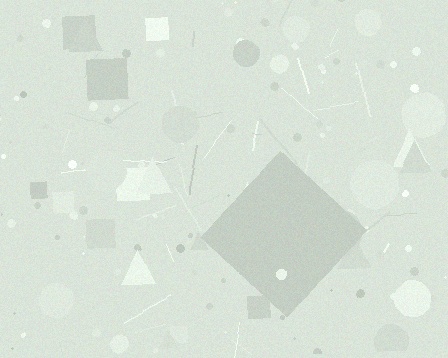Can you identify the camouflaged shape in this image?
The camouflaged shape is a diamond.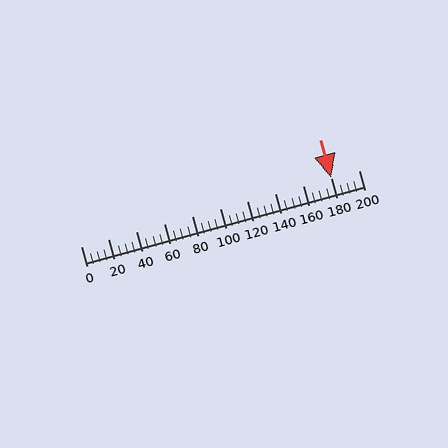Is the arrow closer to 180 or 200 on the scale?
The arrow is closer to 180.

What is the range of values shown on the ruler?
The ruler shows values from 0 to 200.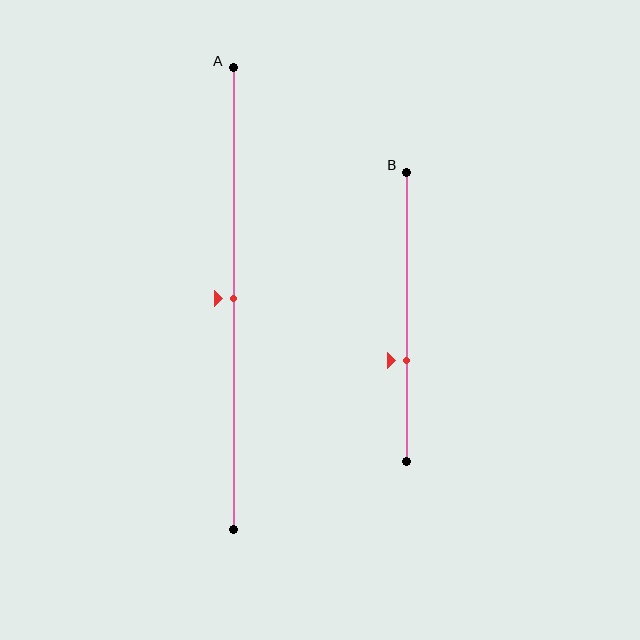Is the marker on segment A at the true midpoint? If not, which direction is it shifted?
Yes, the marker on segment A is at the true midpoint.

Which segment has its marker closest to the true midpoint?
Segment A has its marker closest to the true midpoint.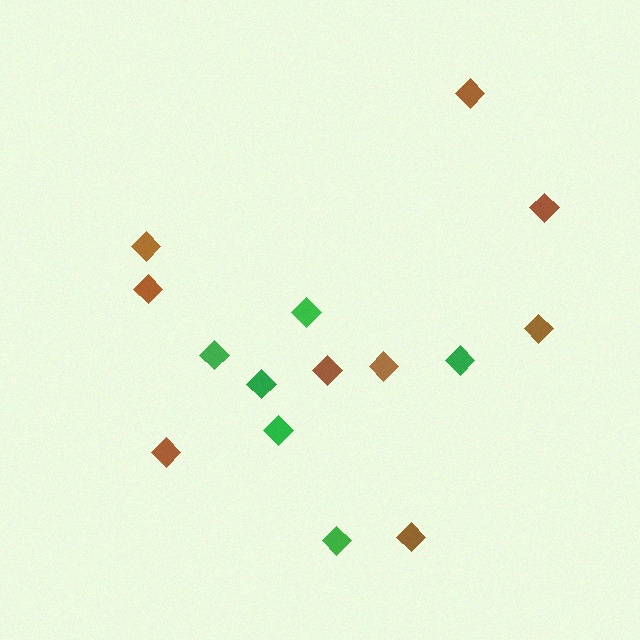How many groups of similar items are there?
There are 2 groups: one group of brown diamonds (9) and one group of green diamonds (6).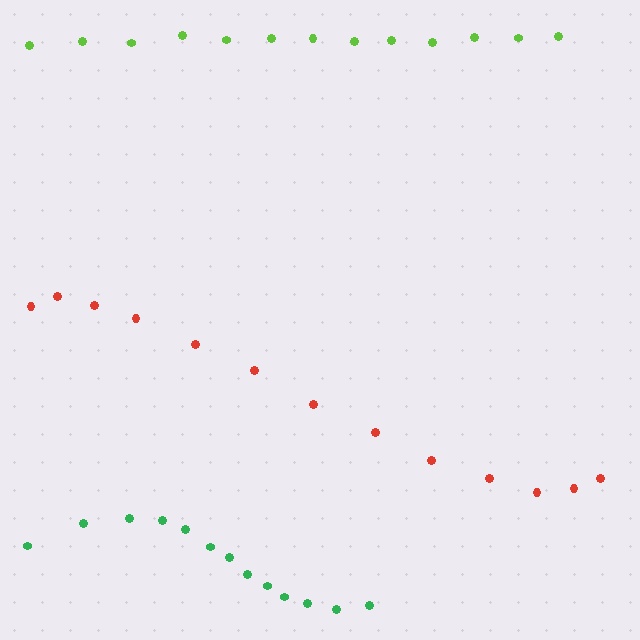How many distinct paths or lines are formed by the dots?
There are 3 distinct paths.